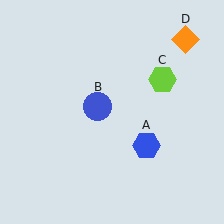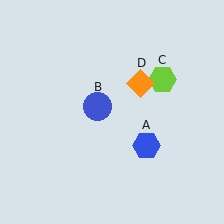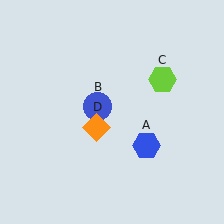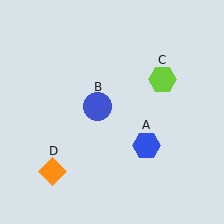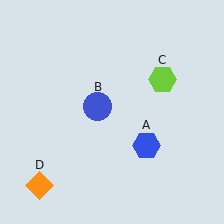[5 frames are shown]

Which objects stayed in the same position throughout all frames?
Blue hexagon (object A) and blue circle (object B) and lime hexagon (object C) remained stationary.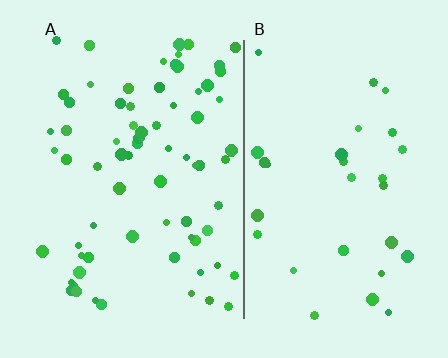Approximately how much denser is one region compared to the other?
Approximately 2.4× — region A over region B.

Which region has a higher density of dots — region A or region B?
A (the left).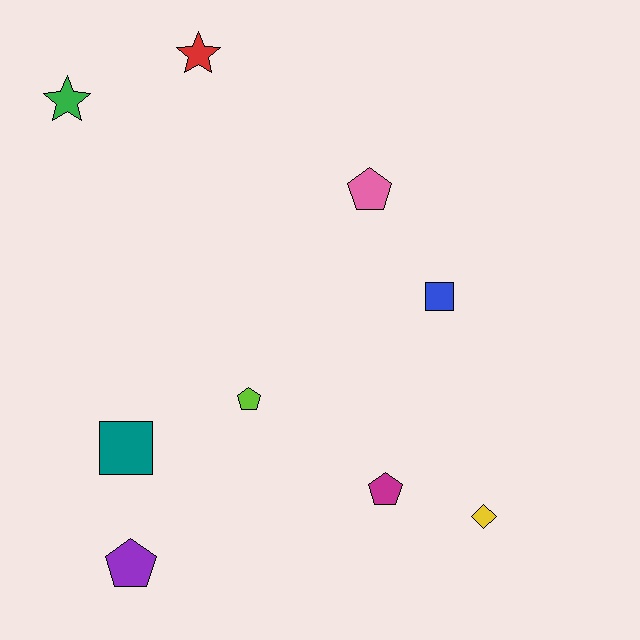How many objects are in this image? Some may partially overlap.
There are 9 objects.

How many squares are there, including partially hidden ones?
There are 2 squares.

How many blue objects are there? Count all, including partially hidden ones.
There is 1 blue object.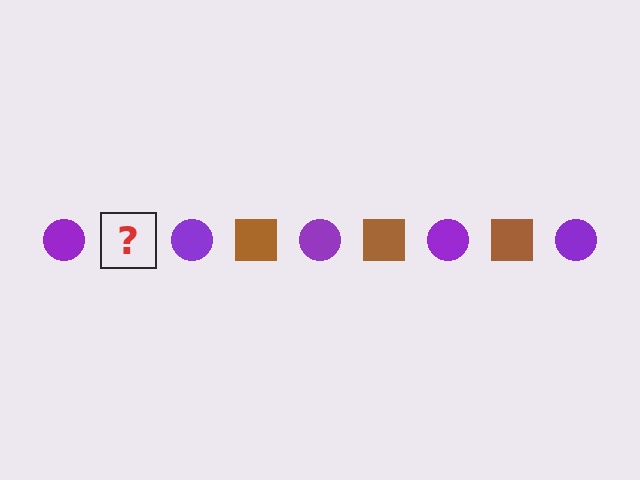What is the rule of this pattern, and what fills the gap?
The rule is that the pattern alternates between purple circle and brown square. The gap should be filled with a brown square.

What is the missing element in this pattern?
The missing element is a brown square.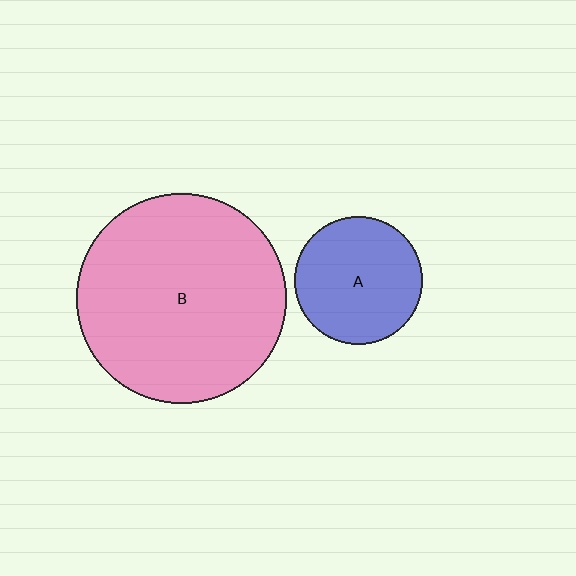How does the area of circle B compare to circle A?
Approximately 2.7 times.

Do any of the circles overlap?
No, none of the circles overlap.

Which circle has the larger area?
Circle B (pink).